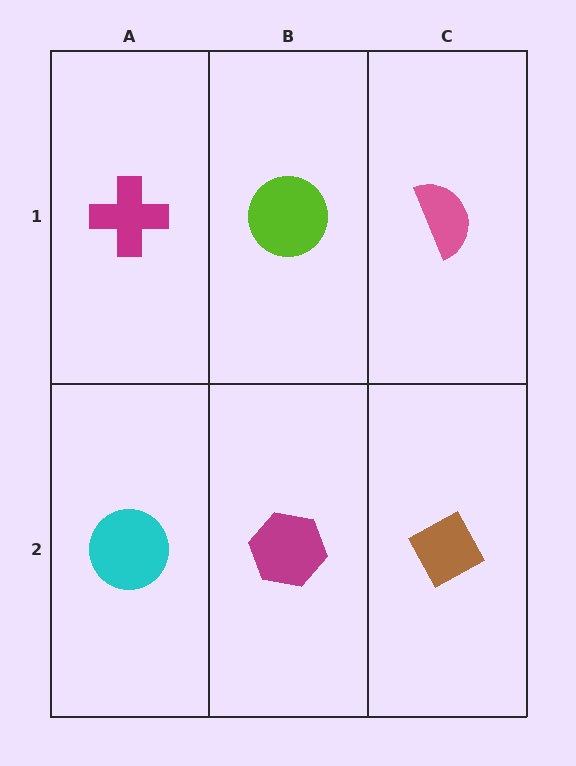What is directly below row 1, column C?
A brown diamond.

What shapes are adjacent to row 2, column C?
A pink semicircle (row 1, column C), a magenta hexagon (row 2, column B).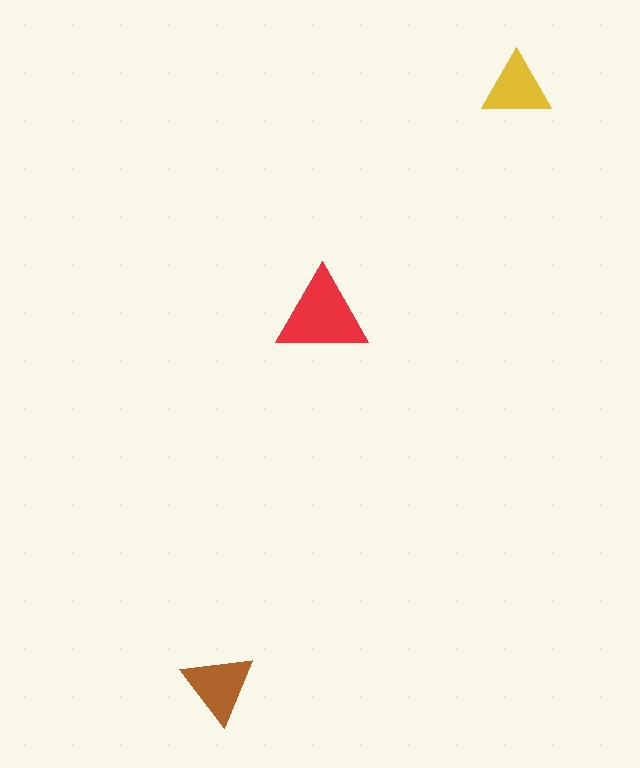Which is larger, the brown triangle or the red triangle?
The red one.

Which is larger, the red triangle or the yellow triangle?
The red one.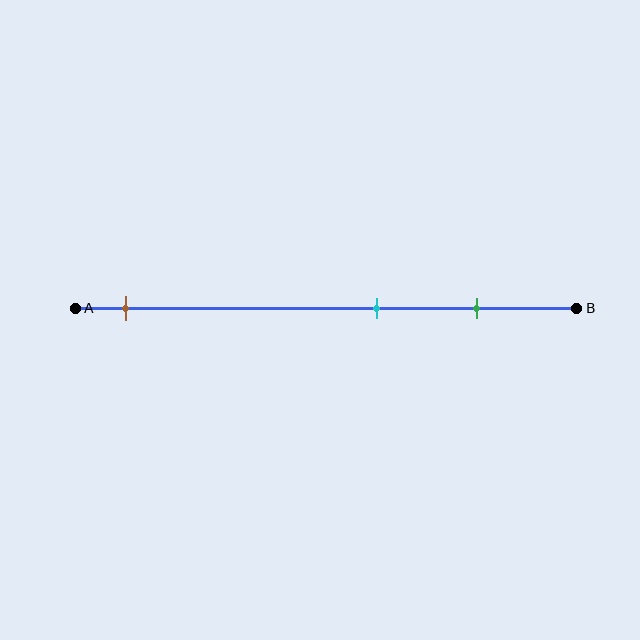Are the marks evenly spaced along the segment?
No, the marks are not evenly spaced.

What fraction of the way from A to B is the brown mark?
The brown mark is approximately 10% (0.1) of the way from A to B.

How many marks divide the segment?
There are 3 marks dividing the segment.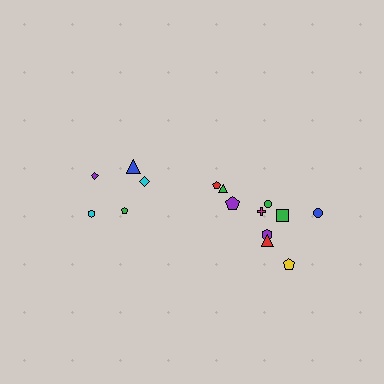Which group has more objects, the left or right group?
The right group.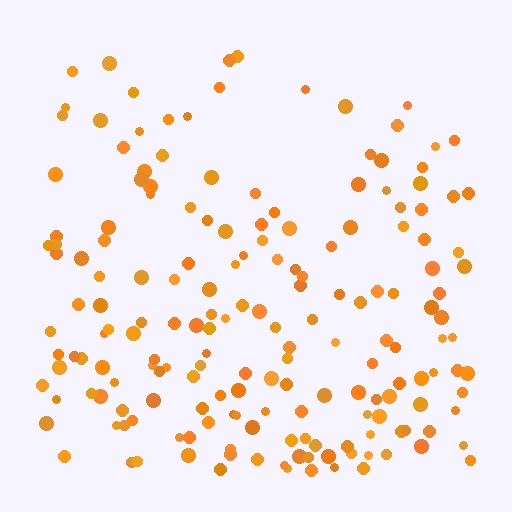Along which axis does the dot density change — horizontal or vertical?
Vertical.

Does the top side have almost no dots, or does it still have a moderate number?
Still a moderate number, just noticeably fewer than the bottom.